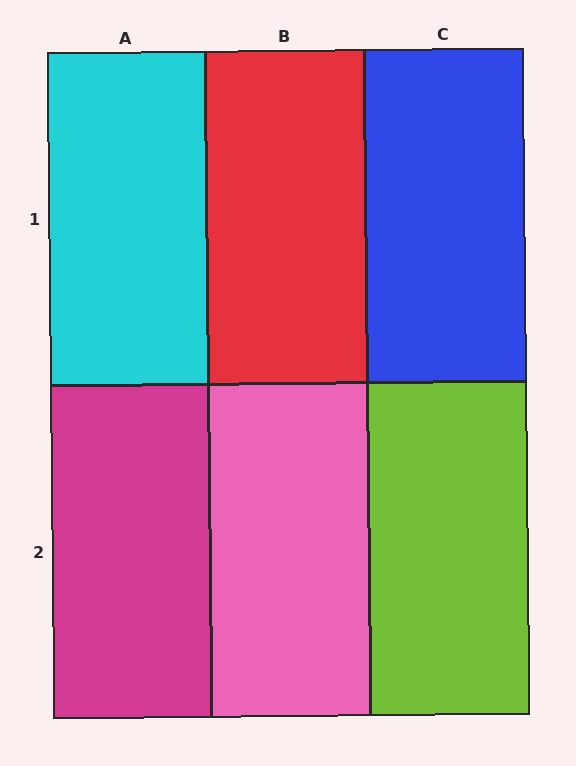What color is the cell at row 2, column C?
Lime.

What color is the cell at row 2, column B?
Pink.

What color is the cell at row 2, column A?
Magenta.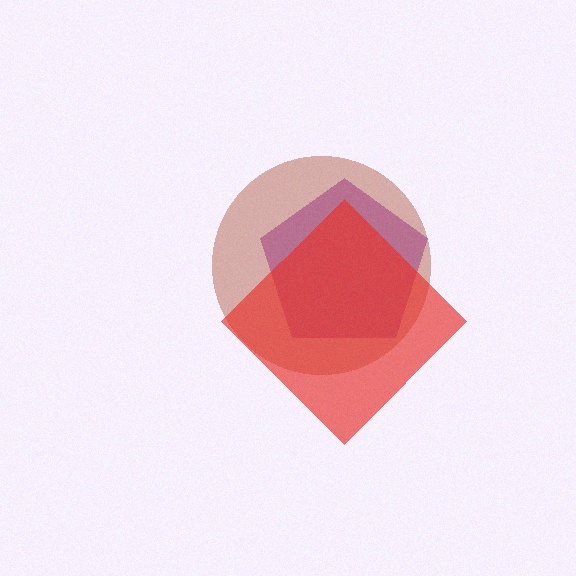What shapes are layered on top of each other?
The layered shapes are: a purple pentagon, a brown circle, a red diamond.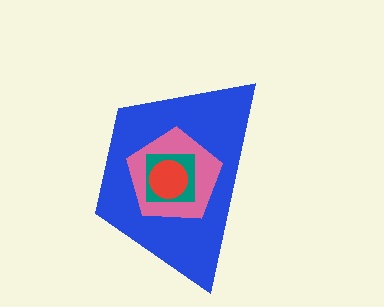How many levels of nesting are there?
4.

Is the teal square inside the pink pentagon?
Yes.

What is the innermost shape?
The red circle.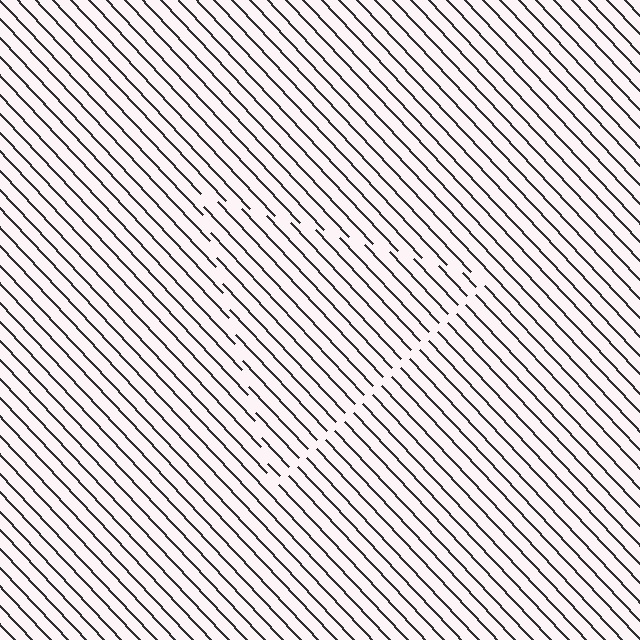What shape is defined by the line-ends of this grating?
An illusory triangle. The interior of the shape contains the same grating, shifted by half a period — the contour is defined by the phase discontinuity where line-ends from the inner and outer gratings abut.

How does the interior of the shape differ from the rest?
The interior of the shape contains the same grating, shifted by half a period — the contour is defined by the phase discontinuity where line-ends from the inner and outer gratings abut.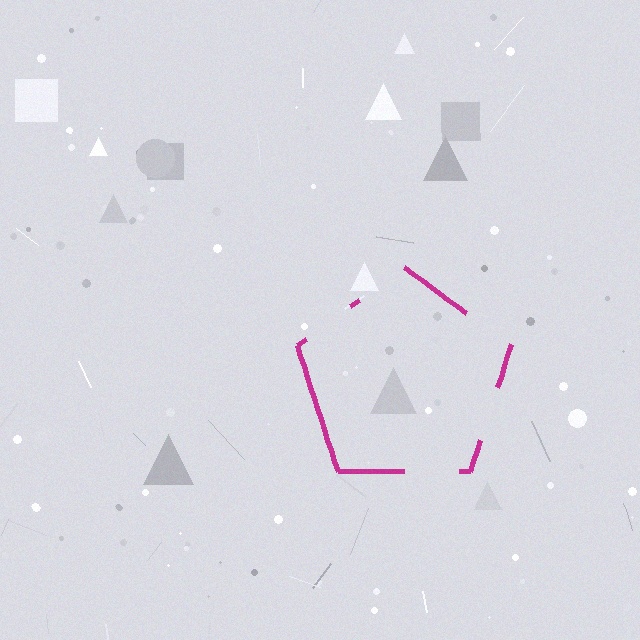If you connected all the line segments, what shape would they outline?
They would outline a pentagon.